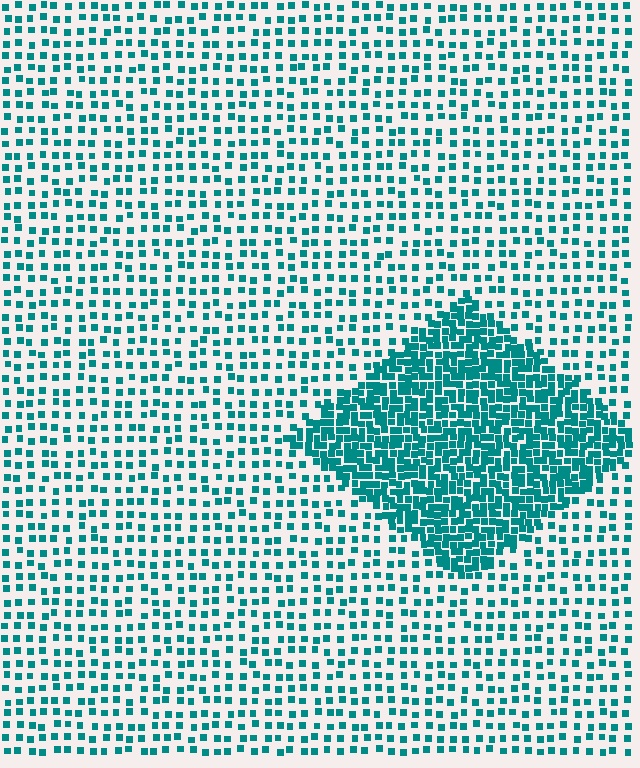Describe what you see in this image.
The image contains small teal elements arranged at two different densities. A diamond-shaped region is visible where the elements are more densely packed than the surrounding area.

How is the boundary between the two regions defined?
The boundary is defined by a change in element density (approximately 2.7x ratio). All elements are the same color, size, and shape.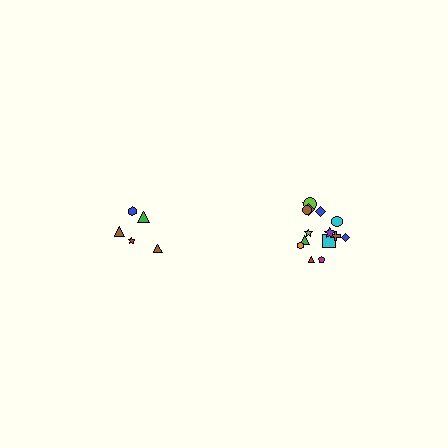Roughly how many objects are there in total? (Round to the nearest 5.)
Roughly 20 objects in total.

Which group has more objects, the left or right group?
The right group.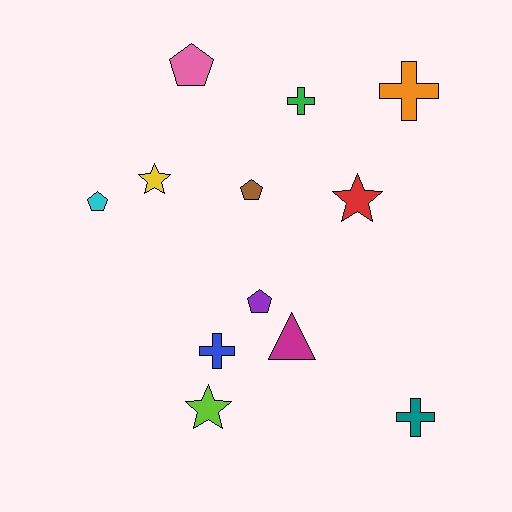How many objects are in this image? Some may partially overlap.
There are 12 objects.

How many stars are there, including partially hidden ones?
There are 3 stars.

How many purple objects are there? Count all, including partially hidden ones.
There is 1 purple object.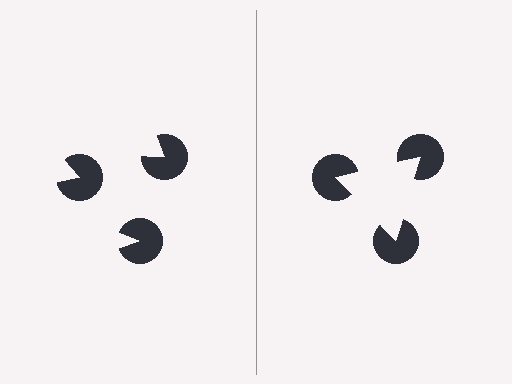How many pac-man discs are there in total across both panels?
6 — 3 on each side.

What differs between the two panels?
The pac-man discs are positioned identically on both sides; only the wedge orientations differ. On the right they align to a triangle; on the left they are misaligned.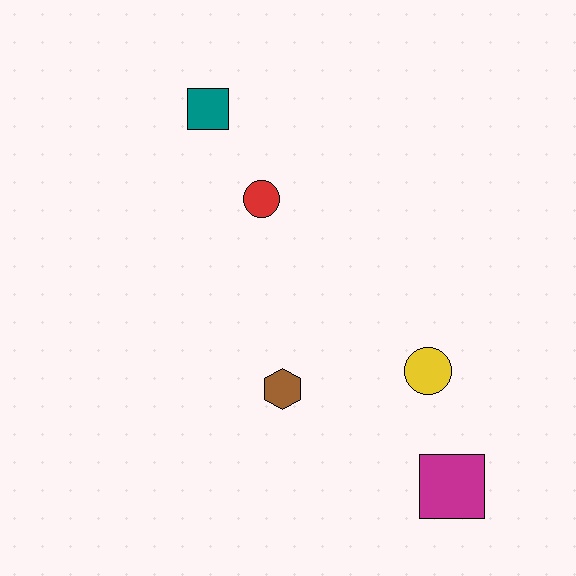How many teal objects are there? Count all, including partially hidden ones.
There is 1 teal object.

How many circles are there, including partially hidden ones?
There are 2 circles.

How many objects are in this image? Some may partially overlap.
There are 5 objects.